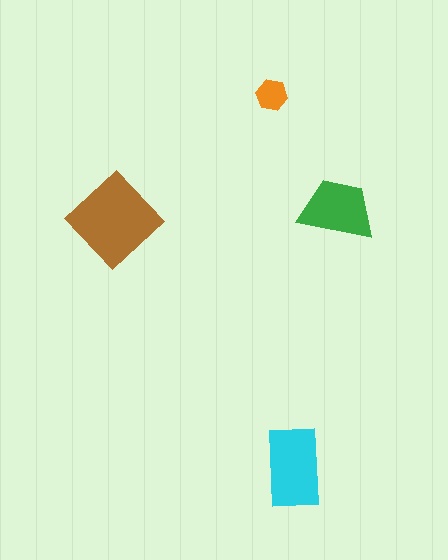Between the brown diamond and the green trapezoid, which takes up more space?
The brown diamond.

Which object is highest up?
The orange hexagon is topmost.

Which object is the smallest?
The orange hexagon.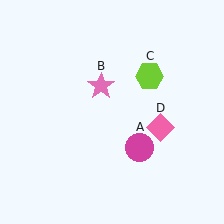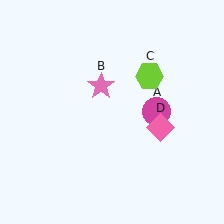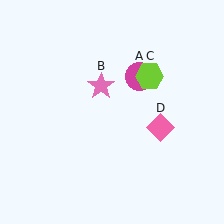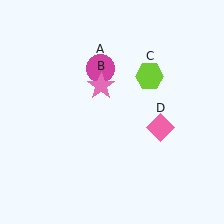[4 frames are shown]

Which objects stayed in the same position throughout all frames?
Pink star (object B) and lime hexagon (object C) and pink diamond (object D) remained stationary.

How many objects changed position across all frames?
1 object changed position: magenta circle (object A).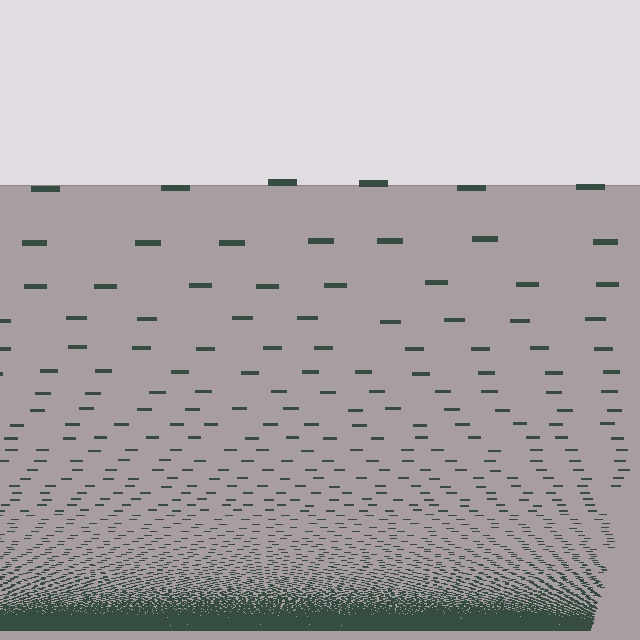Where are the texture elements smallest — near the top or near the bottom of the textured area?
Near the bottom.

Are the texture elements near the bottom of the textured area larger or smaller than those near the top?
Smaller. The gradient is inverted — elements near the bottom are smaller and denser.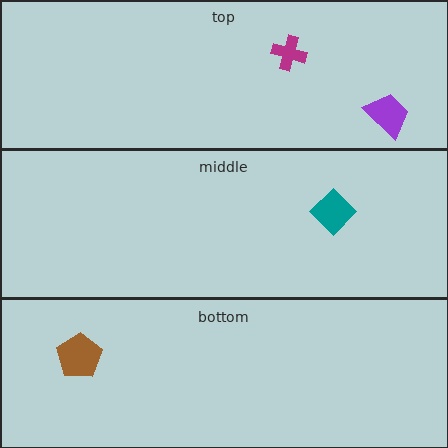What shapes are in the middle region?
The teal diamond.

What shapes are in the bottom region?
The brown pentagon.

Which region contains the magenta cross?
The top region.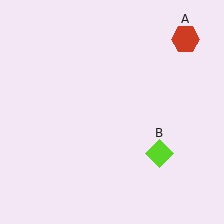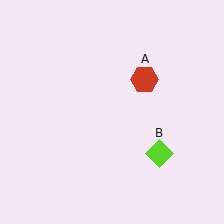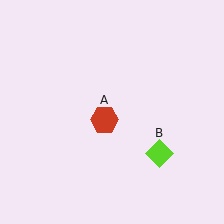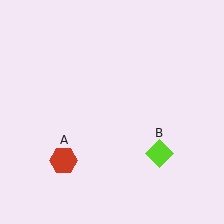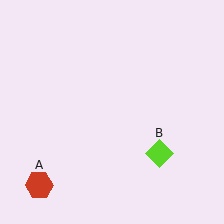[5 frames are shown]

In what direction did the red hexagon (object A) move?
The red hexagon (object A) moved down and to the left.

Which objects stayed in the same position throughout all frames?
Lime diamond (object B) remained stationary.